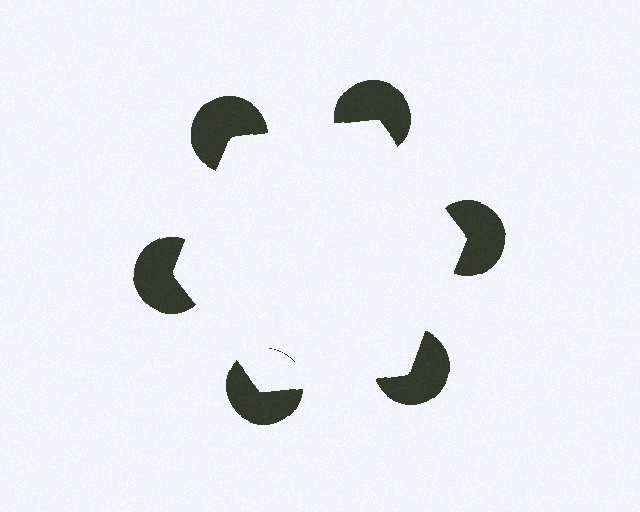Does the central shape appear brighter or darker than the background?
It typically appears slightly brighter than the background, even though no actual brightness change is drawn.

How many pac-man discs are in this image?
There are 6 — one at each vertex of the illusory hexagon.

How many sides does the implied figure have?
6 sides.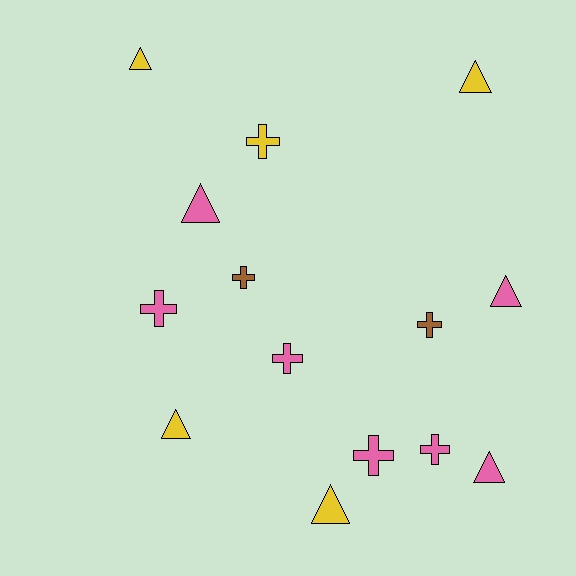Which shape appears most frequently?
Cross, with 7 objects.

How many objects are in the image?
There are 14 objects.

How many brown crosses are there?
There are 2 brown crosses.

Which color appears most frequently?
Pink, with 7 objects.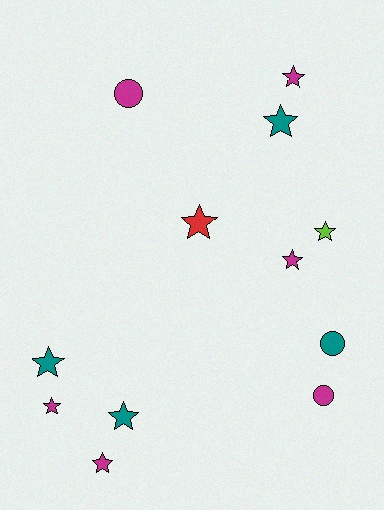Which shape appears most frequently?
Star, with 9 objects.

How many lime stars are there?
There is 1 lime star.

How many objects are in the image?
There are 12 objects.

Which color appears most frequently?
Magenta, with 6 objects.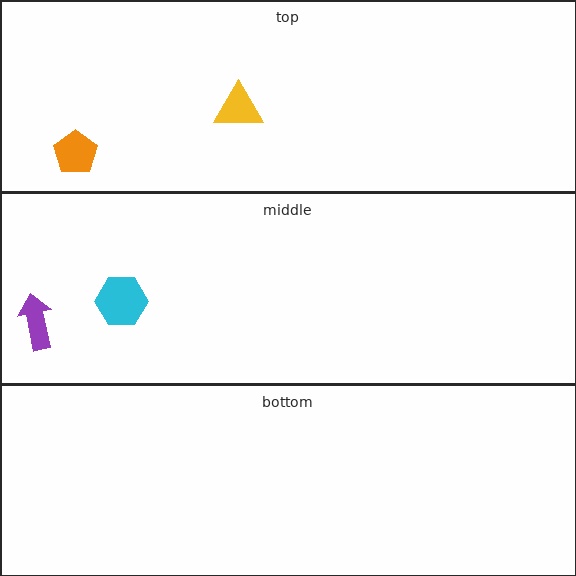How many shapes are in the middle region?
2.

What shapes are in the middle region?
The cyan hexagon, the purple arrow.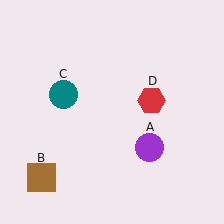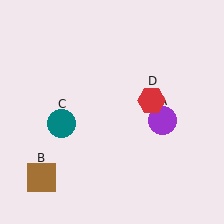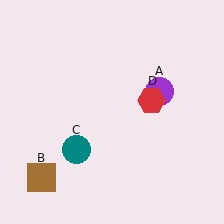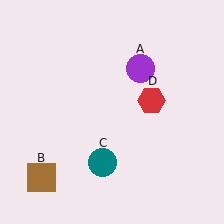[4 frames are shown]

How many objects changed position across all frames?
2 objects changed position: purple circle (object A), teal circle (object C).